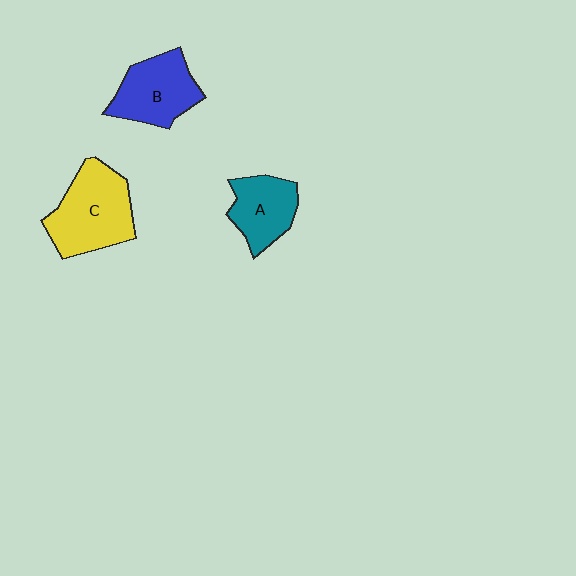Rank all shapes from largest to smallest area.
From largest to smallest: C (yellow), B (blue), A (teal).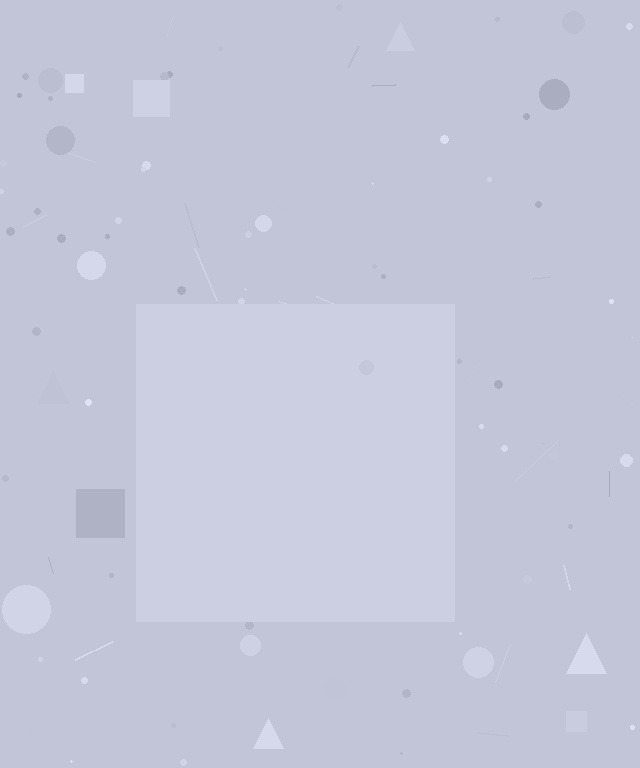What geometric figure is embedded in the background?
A square is embedded in the background.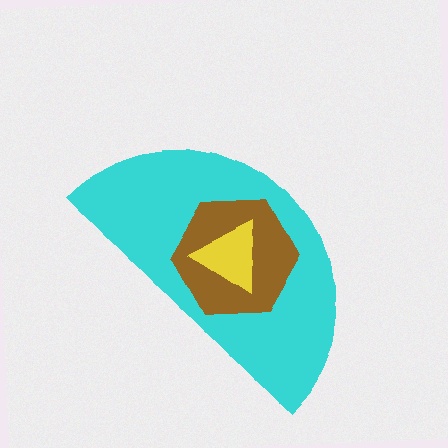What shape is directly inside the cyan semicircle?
The brown hexagon.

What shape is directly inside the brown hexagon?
The yellow triangle.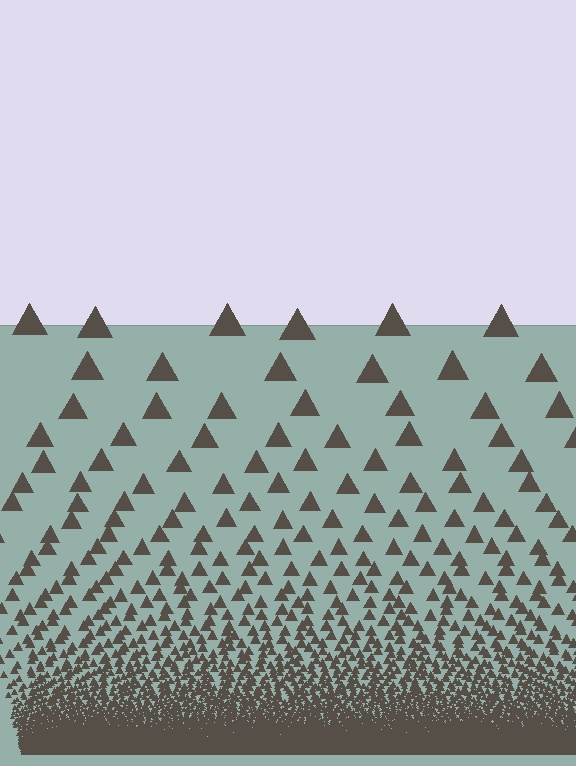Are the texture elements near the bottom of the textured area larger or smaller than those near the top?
Smaller. The gradient is inverted — elements near the bottom are smaller and denser.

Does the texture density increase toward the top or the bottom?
Density increases toward the bottom.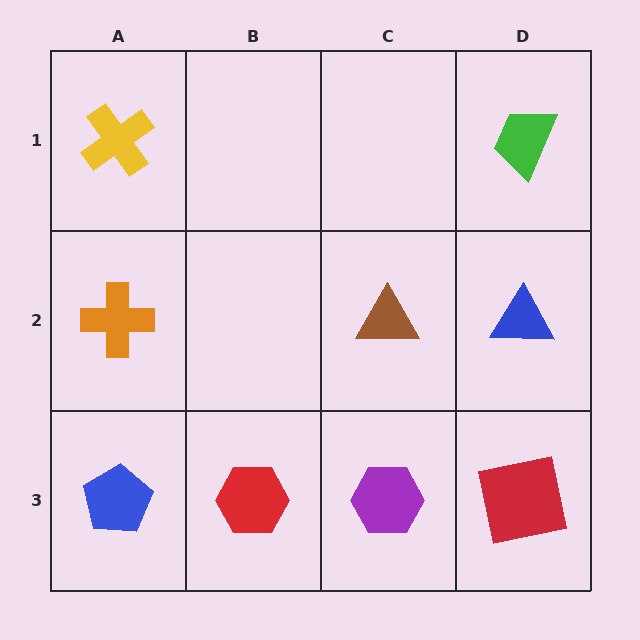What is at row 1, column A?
A yellow cross.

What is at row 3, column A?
A blue pentagon.